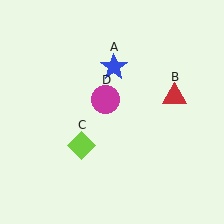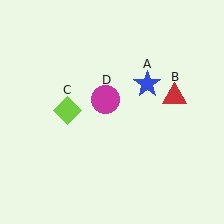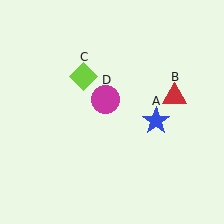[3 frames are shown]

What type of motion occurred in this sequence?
The blue star (object A), lime diamond (object C) rotated clockwise around the center of the scene.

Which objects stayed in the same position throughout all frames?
Red triangle (object B) and magenta circle (object D) remained stationary.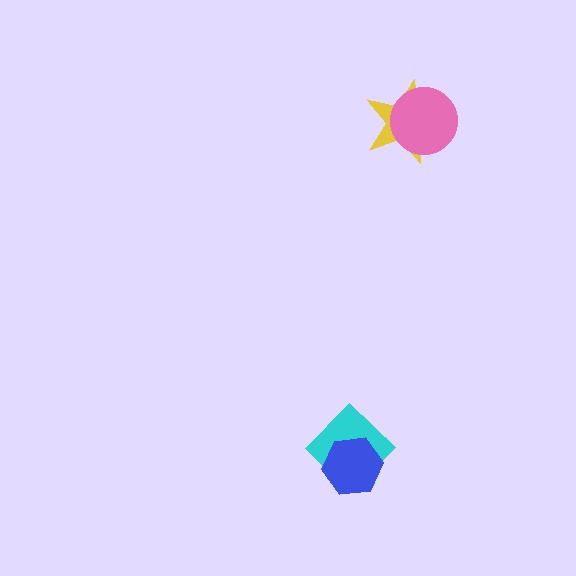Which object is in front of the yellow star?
The pink circle is in front of the yellow star.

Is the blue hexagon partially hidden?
No, no other shape covers it.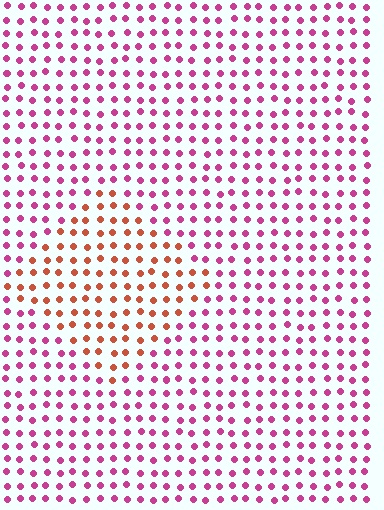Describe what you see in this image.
The image is filled with small magenta elements in a uniform arrangement. A diamond-shaped region is visible where the elements are tinted to a slightly different hue, forming a subtle color boundary.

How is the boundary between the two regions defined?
The boundary is defined purely by a slight shift in hue (about 47 degrees). Spacing, size, and orientation are identical on both sides.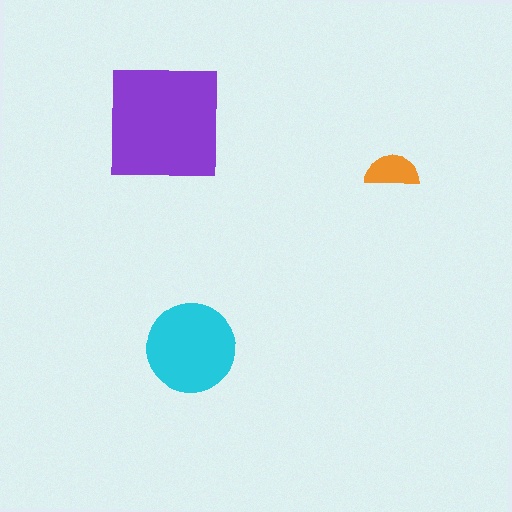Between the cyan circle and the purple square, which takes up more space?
The purple square.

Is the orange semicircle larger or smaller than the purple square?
Smaller.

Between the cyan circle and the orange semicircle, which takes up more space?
The cyan circle.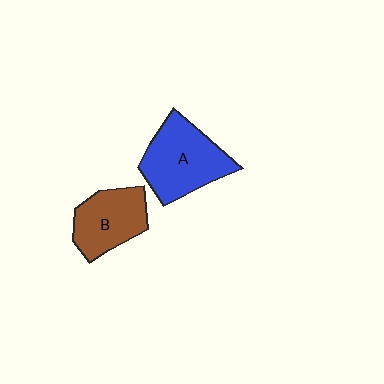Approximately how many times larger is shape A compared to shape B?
Approximately 1.3 times.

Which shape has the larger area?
Shape A (blue).